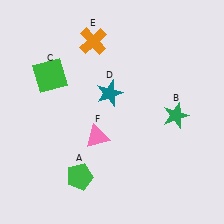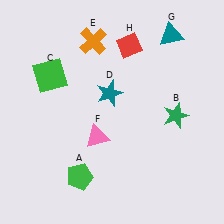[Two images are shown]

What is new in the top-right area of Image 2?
A teal triangle (G) was added in the top-right area of Image 2.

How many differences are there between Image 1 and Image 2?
There are 2 differences between the two images.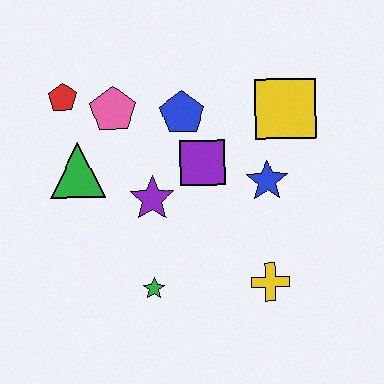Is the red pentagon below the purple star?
No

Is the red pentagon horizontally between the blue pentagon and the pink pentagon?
No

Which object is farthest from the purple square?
The red pentagon is farthest from the purple square.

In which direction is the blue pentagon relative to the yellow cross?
The blue pentagon is above the yellow cross.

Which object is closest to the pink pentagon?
The red pentagon is closest to the pink pentagon.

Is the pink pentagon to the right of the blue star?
No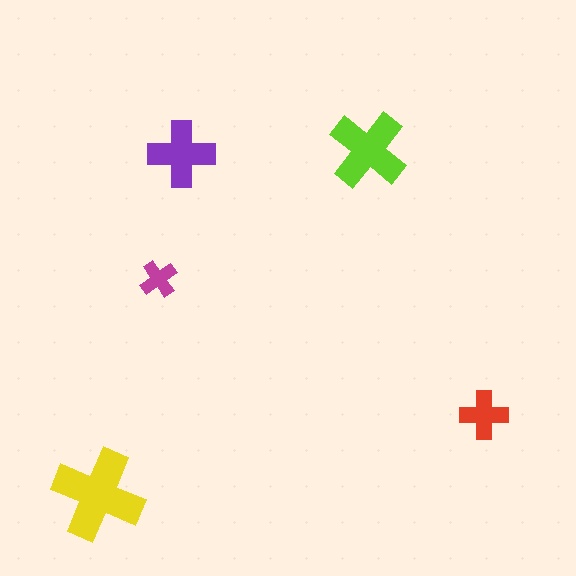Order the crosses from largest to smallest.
the yellow one, the lime one, the purple one, the red one, the magenta one.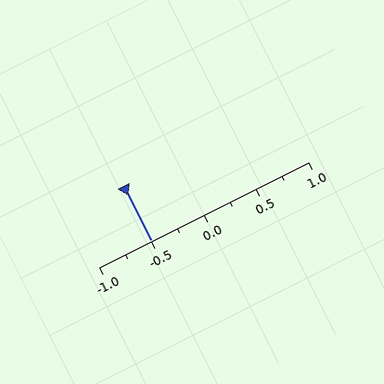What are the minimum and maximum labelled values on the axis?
The axis runs from -1.0 to 1.0.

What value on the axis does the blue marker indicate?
The marker indicates approximately -0.5.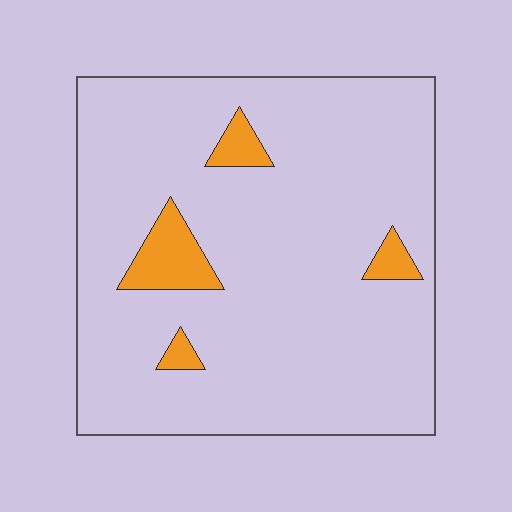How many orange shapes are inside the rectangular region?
4.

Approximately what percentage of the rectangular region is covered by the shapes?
Approximately 10%.